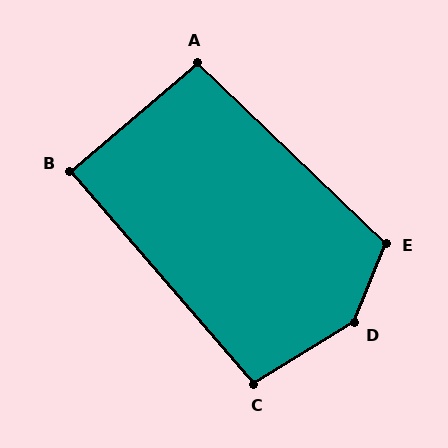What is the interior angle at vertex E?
Approximately 112 degrees (obtuse).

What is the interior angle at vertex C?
Approximately 99 degrees (obtuse).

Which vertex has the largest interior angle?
D, at approximately 144 degrees.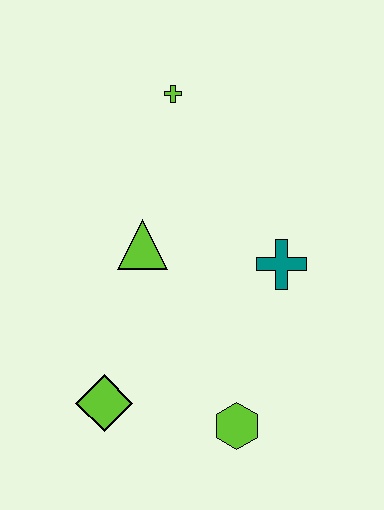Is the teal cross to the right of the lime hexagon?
Yes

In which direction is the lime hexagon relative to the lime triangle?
The lime hexagon is below the lime triangle.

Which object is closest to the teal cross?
The lime triangle is closest to the teal cross.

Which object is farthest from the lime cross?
The lime hexagon is farthest from the lime cross.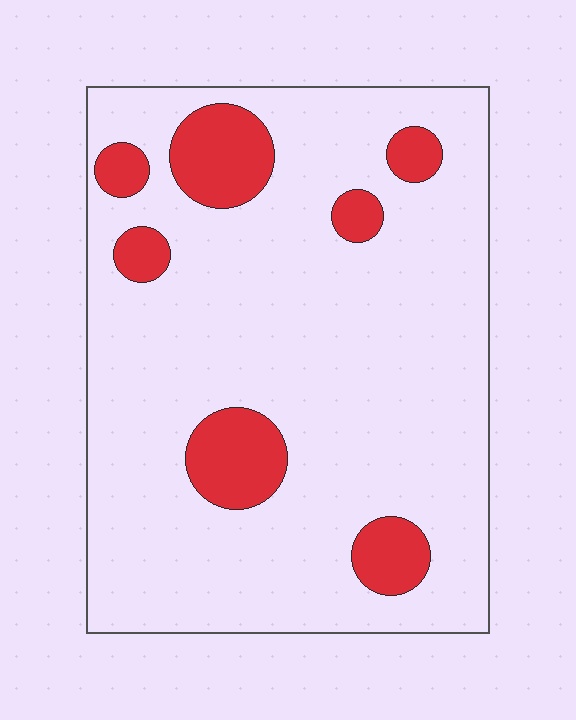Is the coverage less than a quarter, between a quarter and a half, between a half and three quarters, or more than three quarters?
Less than a quarter.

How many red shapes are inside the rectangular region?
7.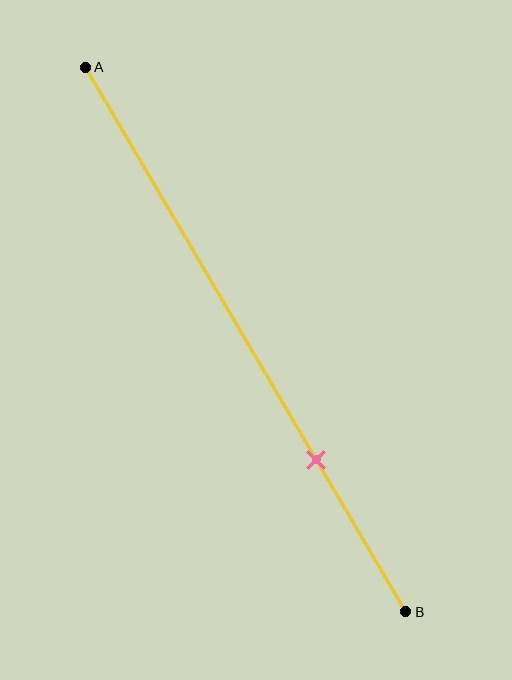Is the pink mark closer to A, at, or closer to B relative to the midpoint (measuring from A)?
The pink mark is closer to point B than the midpoint of segment AB.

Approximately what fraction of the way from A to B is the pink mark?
The pink mark is approximately 70% of the way from A to B.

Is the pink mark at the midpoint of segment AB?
No, the mark is at about 70% from A, not at the 50% midpoint.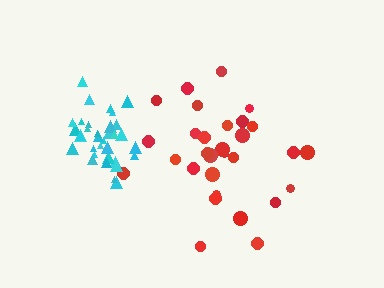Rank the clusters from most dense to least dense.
cyan, red.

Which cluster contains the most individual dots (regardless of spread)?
Cyan (34).